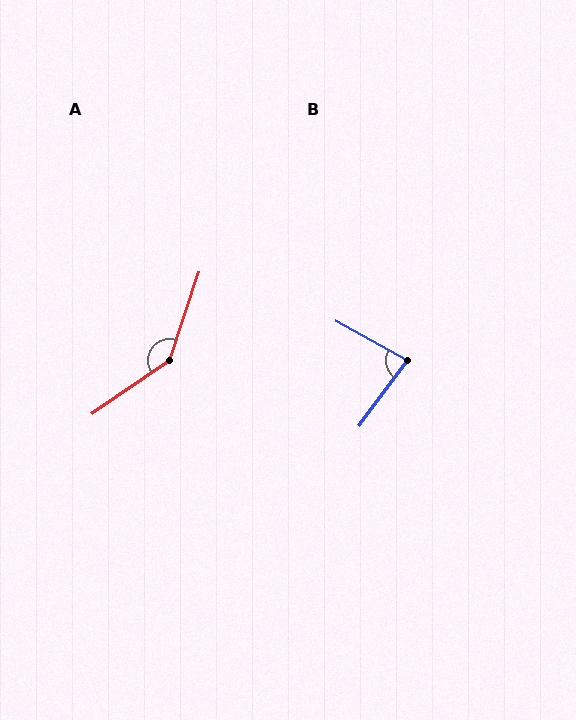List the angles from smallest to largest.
B (82°), A (143°).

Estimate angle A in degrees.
Approximately 143 degrees.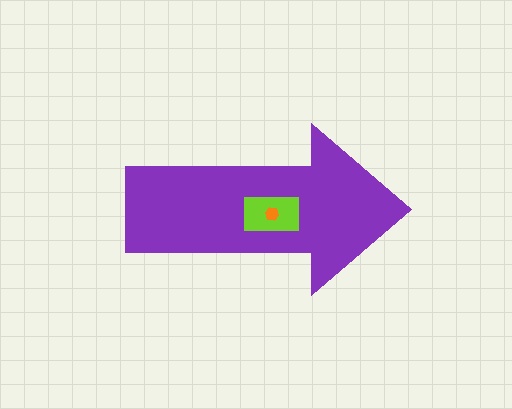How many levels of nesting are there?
3.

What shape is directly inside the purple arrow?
The lime rectangle.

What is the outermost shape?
The purple arrow.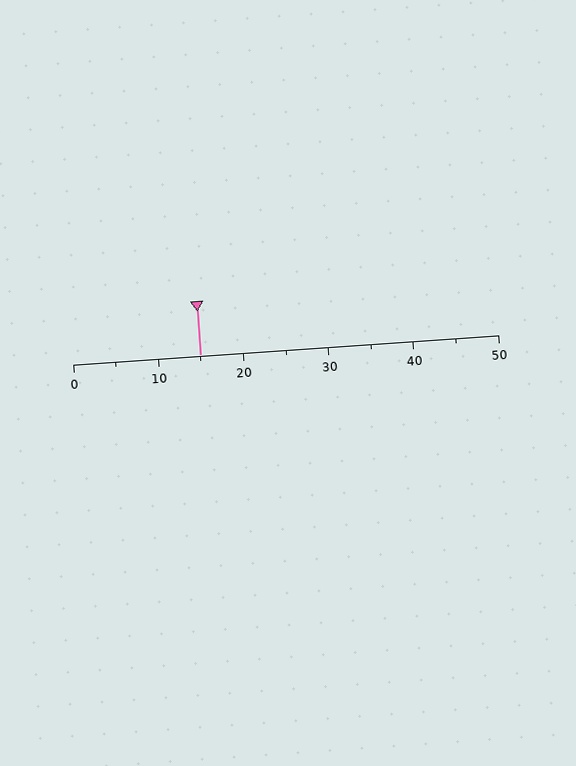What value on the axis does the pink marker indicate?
The marker indicates approximately 15.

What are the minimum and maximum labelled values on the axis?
The axis runs from 0 to 50.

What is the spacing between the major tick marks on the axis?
The major ticks are spaced 10 apart.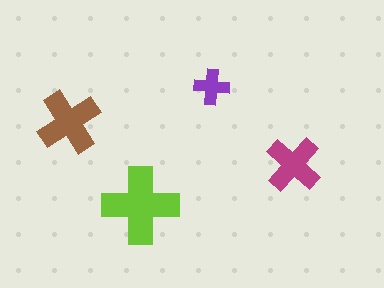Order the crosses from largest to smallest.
the lime one, the brown one, the magenta one, the purple one.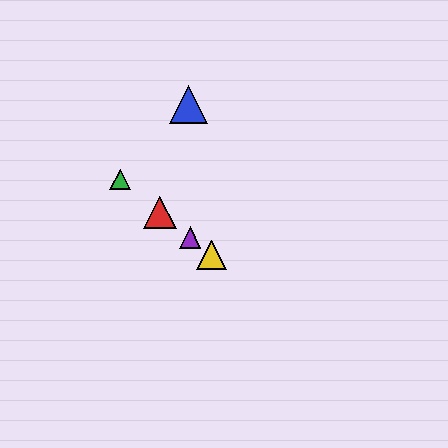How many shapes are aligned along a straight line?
4 shapes (the red triangle, the green triangle, the yellow triangle, the purple triangle) are aligned along a straight line.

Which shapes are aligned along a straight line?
The red triangle, the green triangle, the yellow triangle, the purple triangle are aligned along a straight line.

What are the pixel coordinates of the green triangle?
The green triangle is at (120, 180).